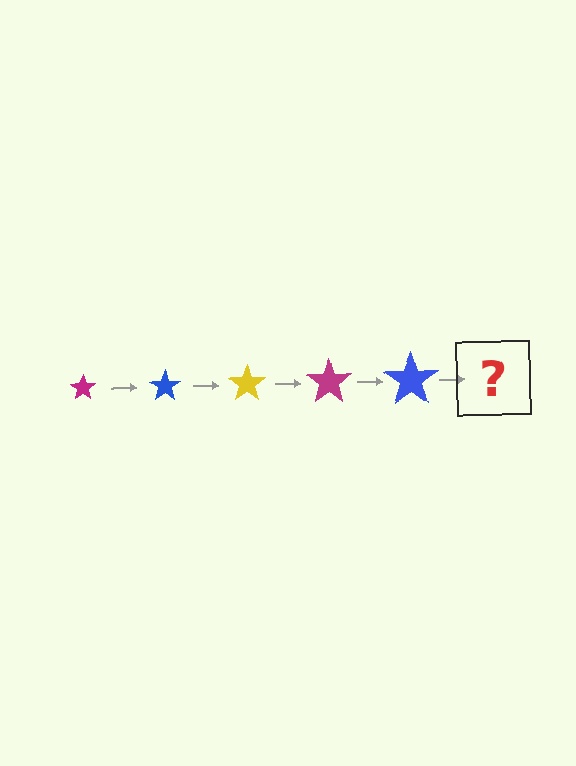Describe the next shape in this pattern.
It should be a yellow star, larger than the previous one.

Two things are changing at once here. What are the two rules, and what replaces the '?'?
The two rules are that the star grows larger each step and the color cycles through magenta, blue, and yellow. The '?' should be a yellow star, larger than the previous one.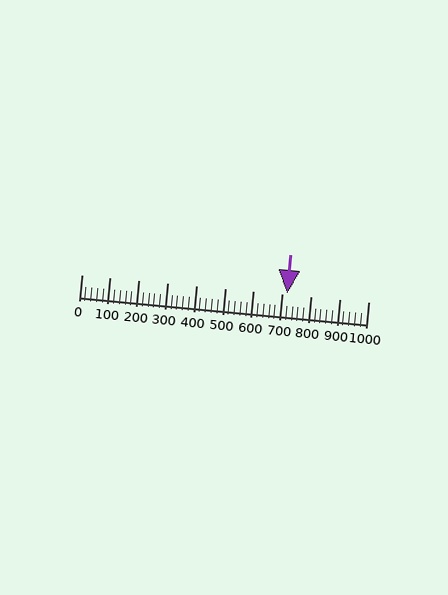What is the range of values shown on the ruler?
The ruler shows values from 0 to 1000.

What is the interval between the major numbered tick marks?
The major tick marks are spaced 100 units apart.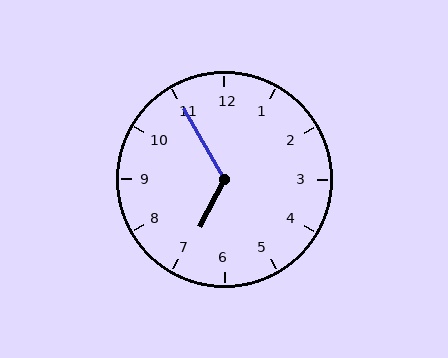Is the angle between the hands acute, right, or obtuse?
It is obtuse.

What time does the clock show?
6:55.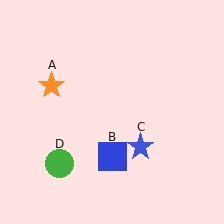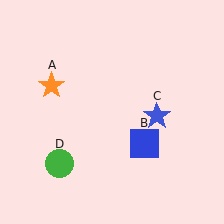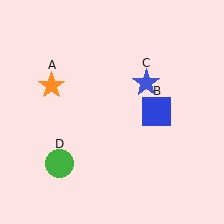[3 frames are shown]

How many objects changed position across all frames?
2 objects changed position: blue square (object B), blue star (object C).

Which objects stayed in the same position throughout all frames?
Orange star (object A) and green circle (object D) remained stationary.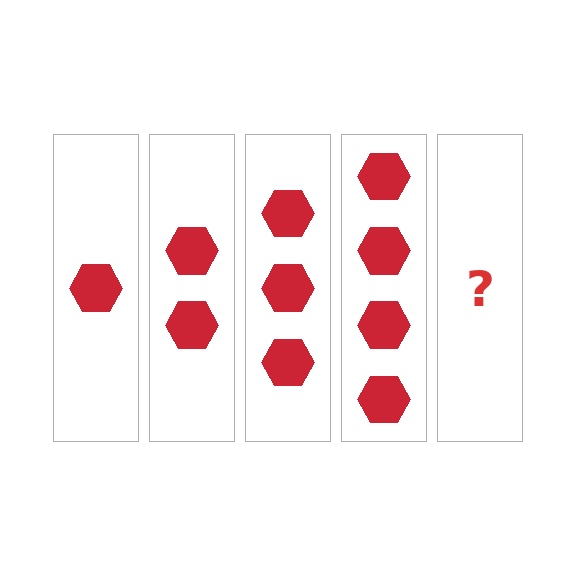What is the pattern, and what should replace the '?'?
The pattern is that each step adds one more hexagon. The '?' should be 5 hexagons.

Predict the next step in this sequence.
The next step is 5 hexagons.